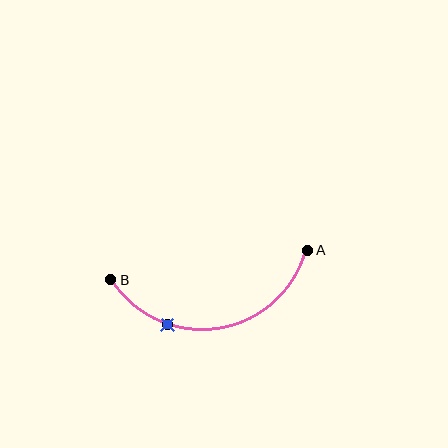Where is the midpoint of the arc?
The arc midpoint is the point on the curve farthest from the straight line joining A and B. It sits below that line.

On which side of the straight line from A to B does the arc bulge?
The arc bulges below the straight line connecting A and B.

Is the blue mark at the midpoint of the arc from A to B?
No. The blue mark lies on the arc but is closer to endpoint B. The arc midpoint would be at the point on the curve equidistant along the arc from both A and B.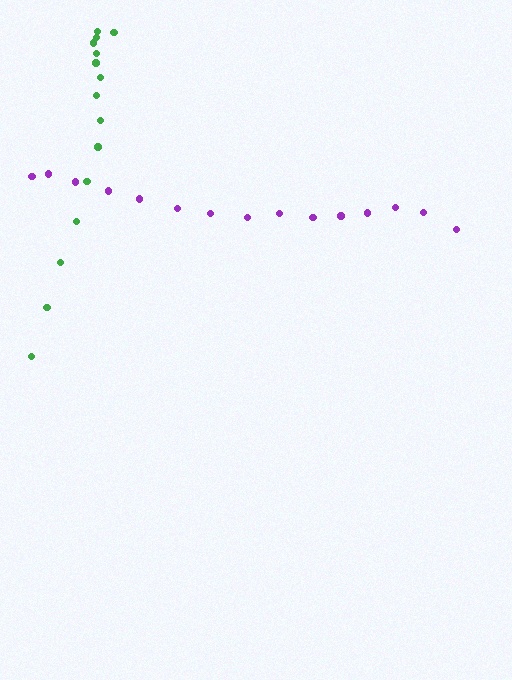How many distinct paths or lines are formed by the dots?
There are 2 distinct paths.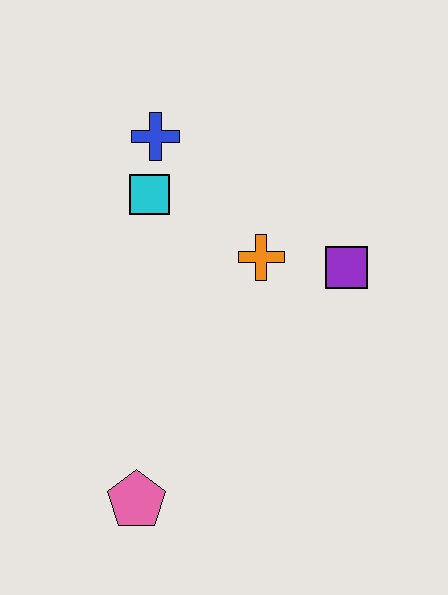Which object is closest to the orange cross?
The purple square is closest to the orange cross.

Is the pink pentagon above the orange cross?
No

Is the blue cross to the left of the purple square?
Yes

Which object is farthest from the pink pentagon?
The blue cross is farthest from the pink pentagon.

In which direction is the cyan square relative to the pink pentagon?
The cyan square is above the pink pentagon.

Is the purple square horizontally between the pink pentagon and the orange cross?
No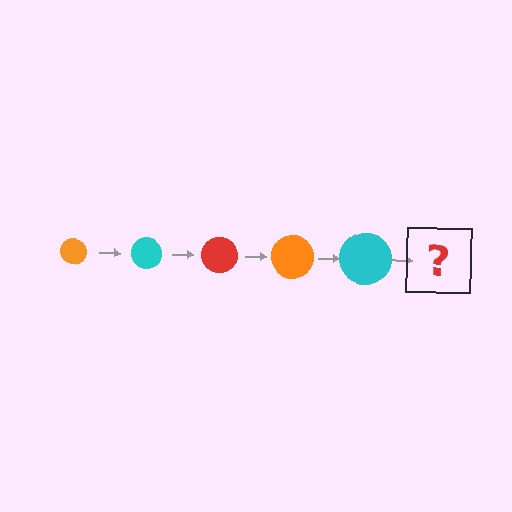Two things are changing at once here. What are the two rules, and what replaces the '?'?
The two rules are that the circle grows larger each step and the color cycles through orange, cyan, and red. The '?' should be a red circle, larger than the previous one.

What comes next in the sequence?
The next element should be a red circle, larger than the previous one.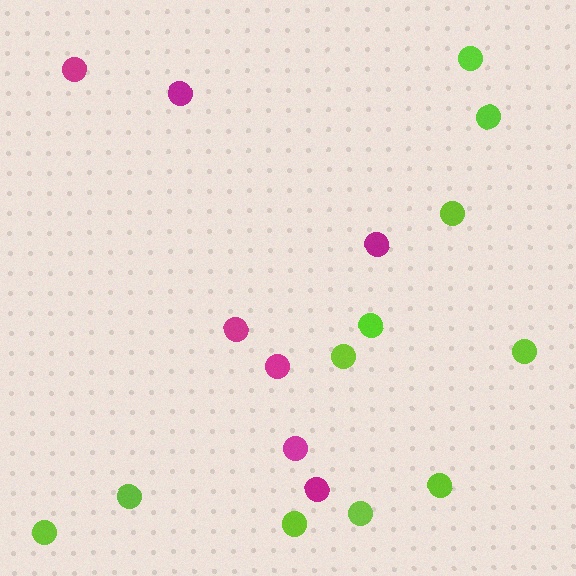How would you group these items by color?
There are 2 groups: one group of lime circles (11) and one group of magenta circles (7).